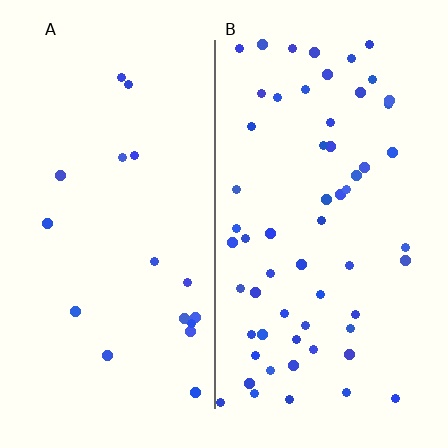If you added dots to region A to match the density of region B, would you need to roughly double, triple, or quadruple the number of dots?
Approximately triple.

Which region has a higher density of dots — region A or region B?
B (the right).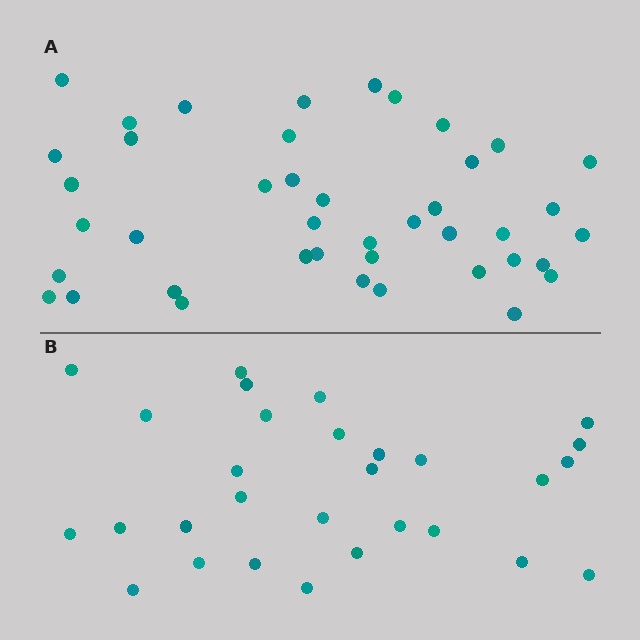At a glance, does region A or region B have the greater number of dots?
Region A (the top region) has more dots.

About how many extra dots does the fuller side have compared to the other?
Region A has approximately 15 more dots than region B.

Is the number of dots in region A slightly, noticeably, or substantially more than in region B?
Region A has noticeably more, but not dramatically so. The ratio is roughly 1.4 to 1.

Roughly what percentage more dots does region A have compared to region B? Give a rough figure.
About 45% more.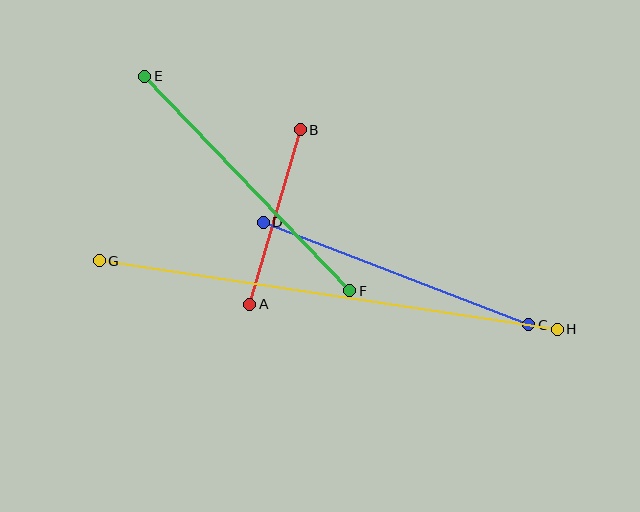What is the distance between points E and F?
The distance is approximately 297 pixels.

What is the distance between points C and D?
The distance is approximately 285 pixels.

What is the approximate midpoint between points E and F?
The midpoint is at approximately (247, 183) pixels.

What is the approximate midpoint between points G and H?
The midpoint is at approximately (328, 295) pixels.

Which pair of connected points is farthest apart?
Points G and H are farthest apart.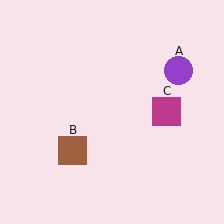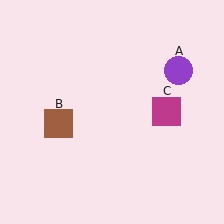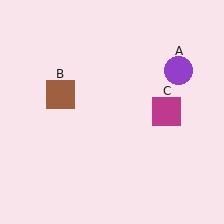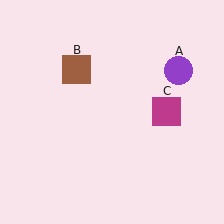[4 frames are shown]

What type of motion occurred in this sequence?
The brown square (object B) rotated clockwise around the center of the scene.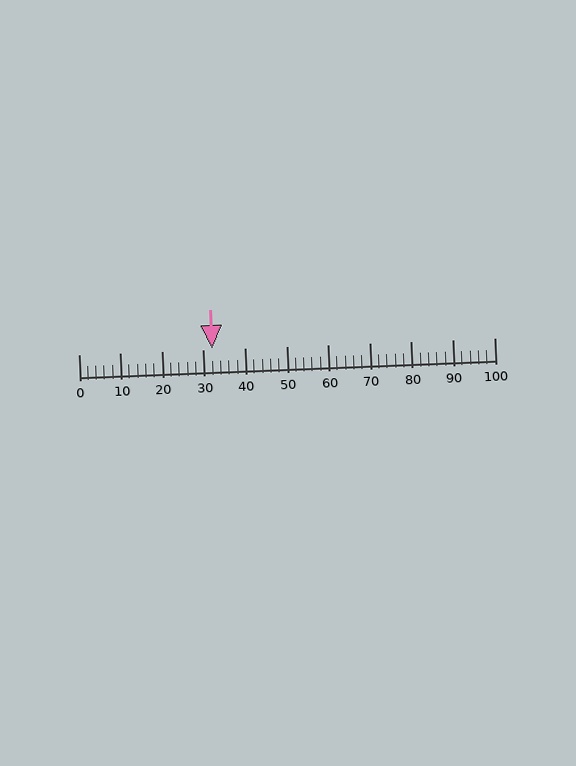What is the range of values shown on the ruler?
The ruler shows values from 0 to 100.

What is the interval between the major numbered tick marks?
The major tick marks are spaced 10 units apart.